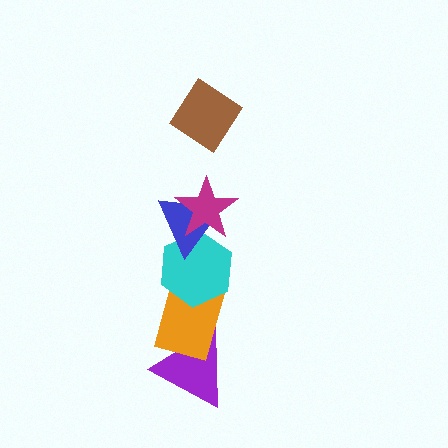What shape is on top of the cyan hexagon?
The blue triangle is on top of the cyan hexagon.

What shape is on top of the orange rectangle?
The cyan hexagon is on top of the orange rectangle.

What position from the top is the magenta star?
The magenta star is 2nd from the top.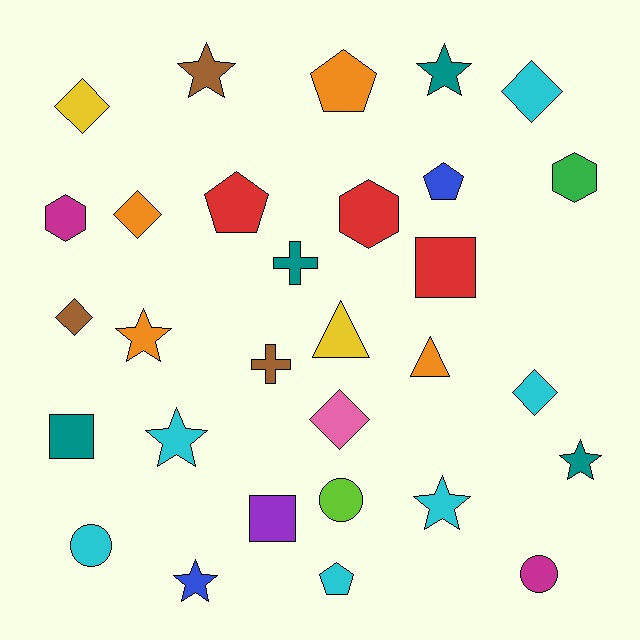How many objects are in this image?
There are 30 objects.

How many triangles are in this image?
There are 2 triangles.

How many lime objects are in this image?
There is 1 lime object.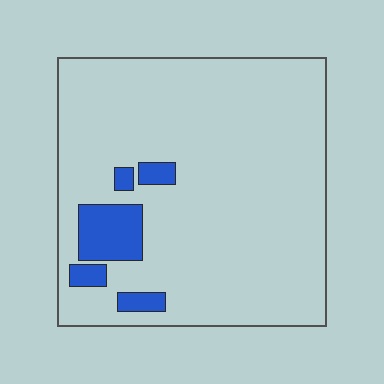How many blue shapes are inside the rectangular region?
5.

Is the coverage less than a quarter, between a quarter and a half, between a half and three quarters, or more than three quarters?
Less than a quarter.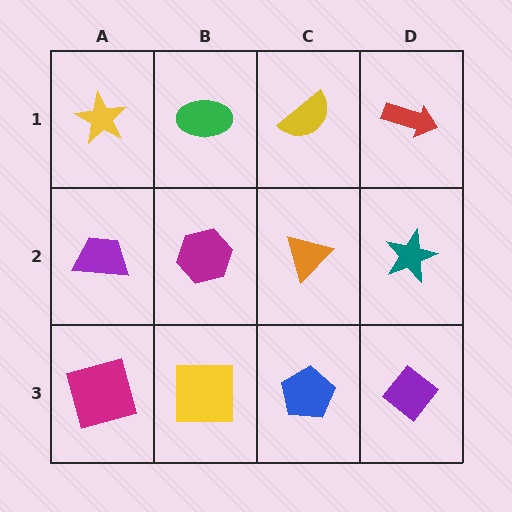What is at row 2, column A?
A purple trapezoid.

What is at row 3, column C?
A blue pentagon.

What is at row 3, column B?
A yellow square.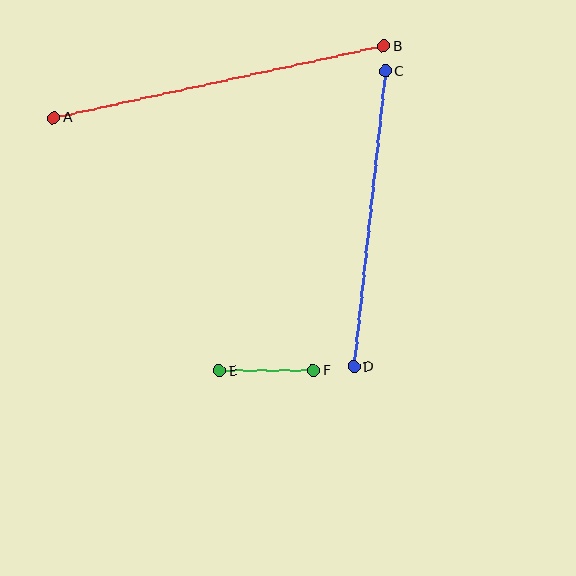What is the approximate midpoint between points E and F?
The midpoint is at approximately (266, 371) pixels.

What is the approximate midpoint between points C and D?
The midpoint is at approximately (370, 219) pixels.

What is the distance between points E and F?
The distance is approximately 94 pixels.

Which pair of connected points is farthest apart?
Points A and B are farthest apart.